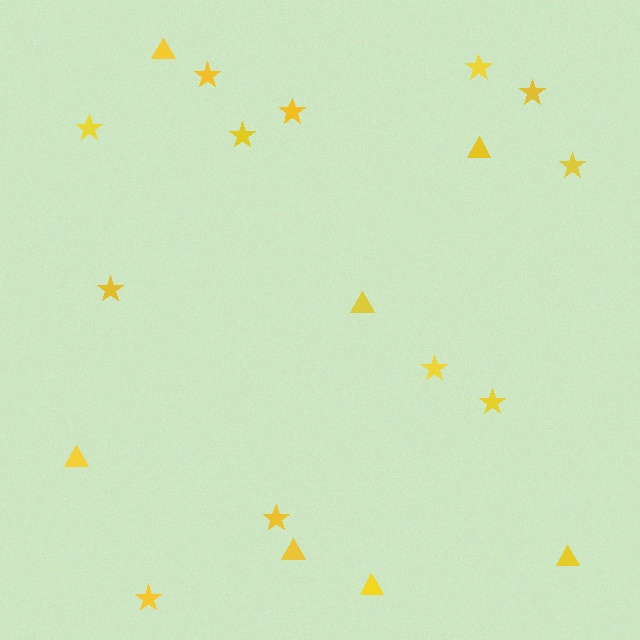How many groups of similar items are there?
There are 2 groups: one group of stars (12) and one group of triangles (7).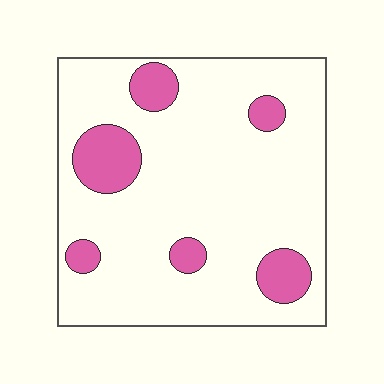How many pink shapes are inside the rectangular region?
6.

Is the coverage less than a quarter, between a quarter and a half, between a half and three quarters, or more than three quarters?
Less than a quarter.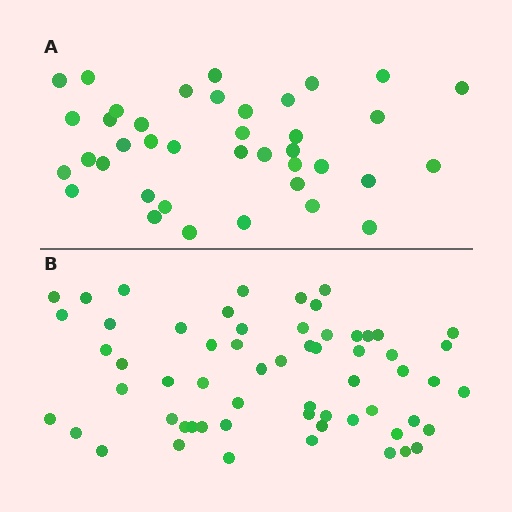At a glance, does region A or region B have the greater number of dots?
Region B (the bottom region) has more dots.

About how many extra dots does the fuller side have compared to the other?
Region B has approximately 20 more dots than region A.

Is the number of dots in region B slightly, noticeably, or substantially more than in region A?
Region B has substantially more. The ratio is roughly 1.5 to 1.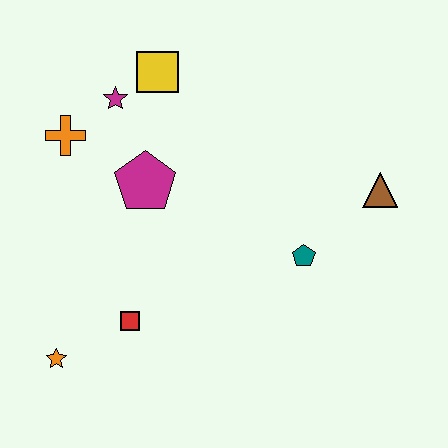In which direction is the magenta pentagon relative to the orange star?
The magenta pentagon is above the orange star.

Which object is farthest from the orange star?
The brown triangle is farthest from the orange star.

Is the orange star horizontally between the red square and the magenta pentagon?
No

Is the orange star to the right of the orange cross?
No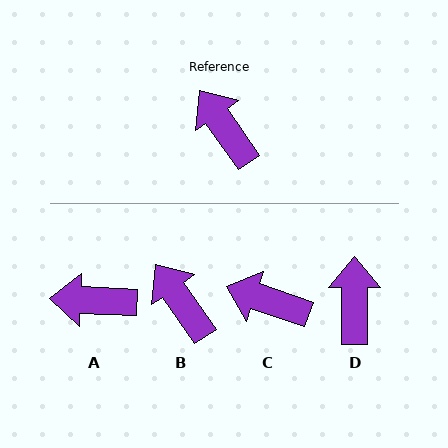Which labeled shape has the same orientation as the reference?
B.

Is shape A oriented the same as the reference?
No, it is off by about 53 degrees.